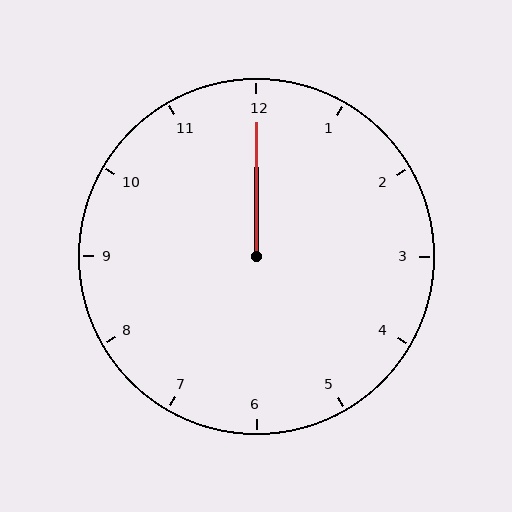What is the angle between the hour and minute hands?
Approximately 0 degrees.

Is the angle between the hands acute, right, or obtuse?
It is acute.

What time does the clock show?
12:00.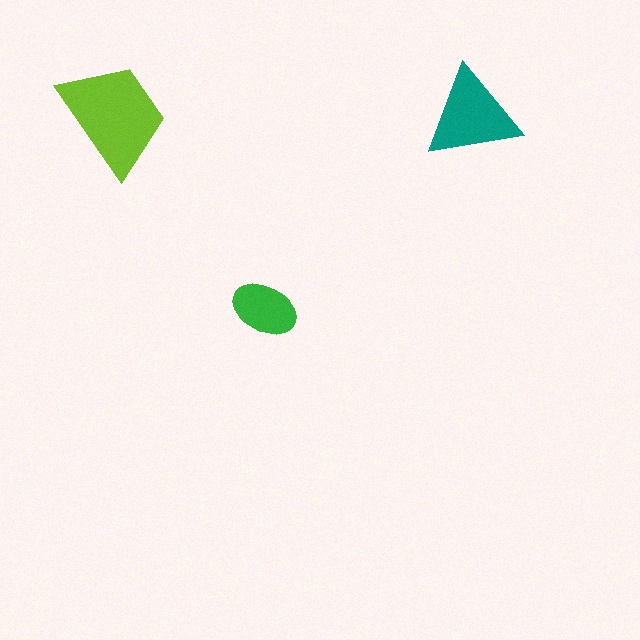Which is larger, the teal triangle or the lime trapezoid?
The lime trapezoid.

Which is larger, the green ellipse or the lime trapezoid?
The lime trapezoid.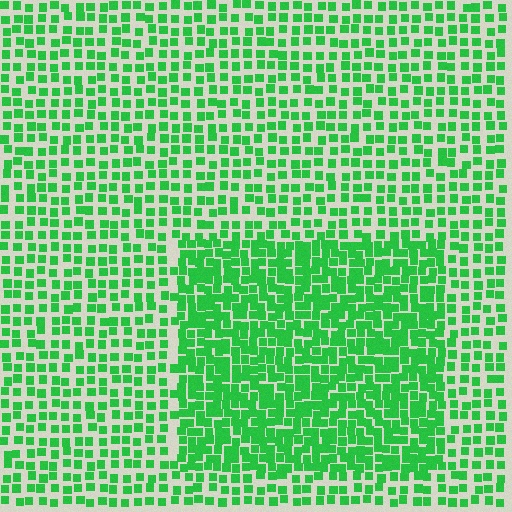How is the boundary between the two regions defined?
The boundary is defined by a change in element density (approximately 1.8x ratio). All elements are the same color, size, and shape.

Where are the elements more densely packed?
The elements are more densely packed inside the rectangle boundary.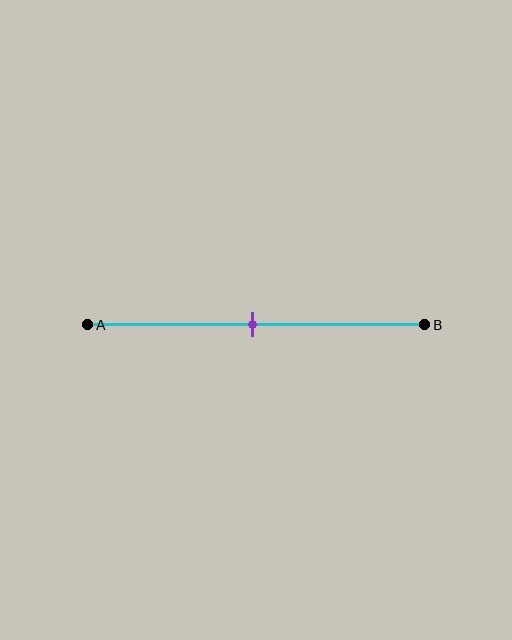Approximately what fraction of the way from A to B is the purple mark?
The purple mark is approximately 50% of the way from A to B.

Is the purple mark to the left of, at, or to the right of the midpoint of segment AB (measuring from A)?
The purple mark is approximately at the midpoint of segment AB.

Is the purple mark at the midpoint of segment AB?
Yes, the mark is approximately at the midpoint.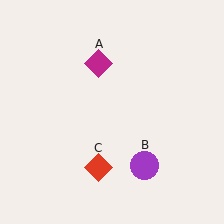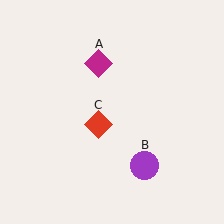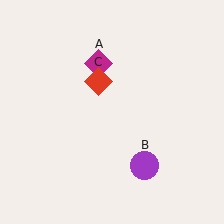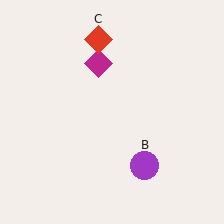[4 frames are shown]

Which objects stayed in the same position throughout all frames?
Magenta diamond (object A) and purple circle (object B) remained stationary.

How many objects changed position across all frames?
1 object changed position: red diamond (object C).